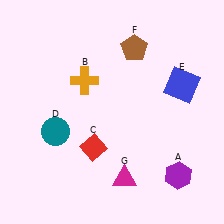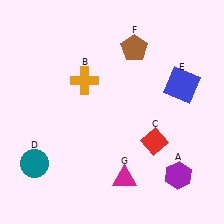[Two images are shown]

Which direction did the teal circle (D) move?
The teal circle (D) moved down.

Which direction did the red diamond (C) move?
The red diamond (C) moved right.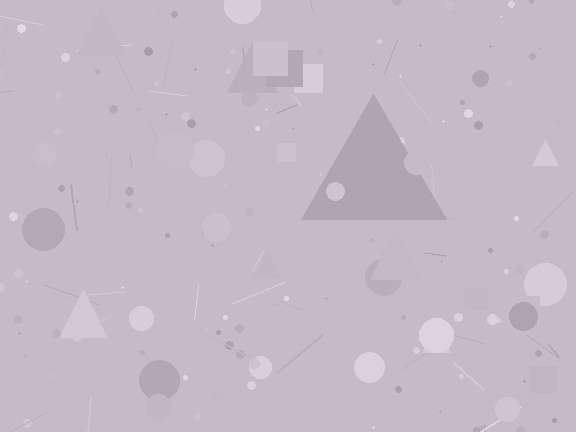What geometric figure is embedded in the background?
A triangle is embedded in the background.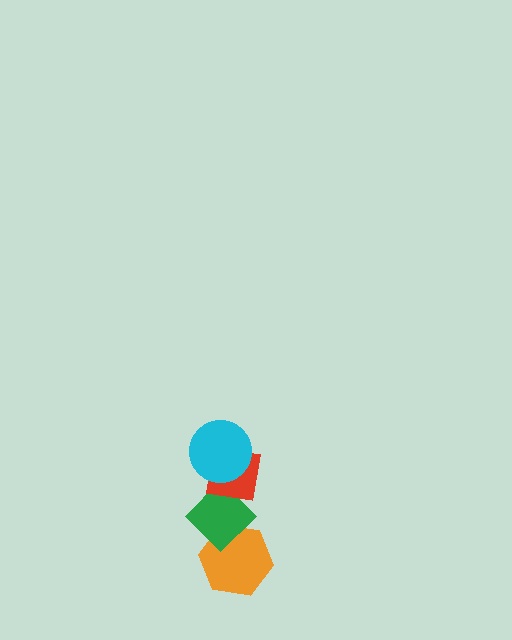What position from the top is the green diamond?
The green diamond is 3rd from the top.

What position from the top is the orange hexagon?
The orange hexagon is 4th from the top.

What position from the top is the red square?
The red square is 2nd from the top.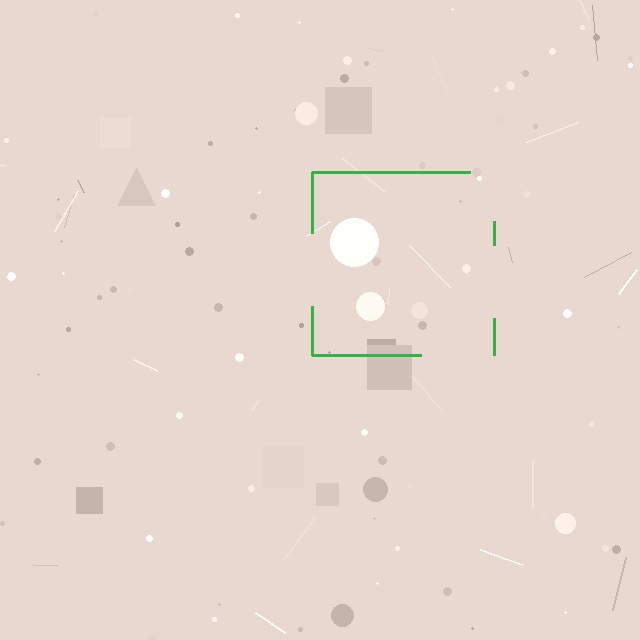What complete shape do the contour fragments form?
The contour fragments form a square.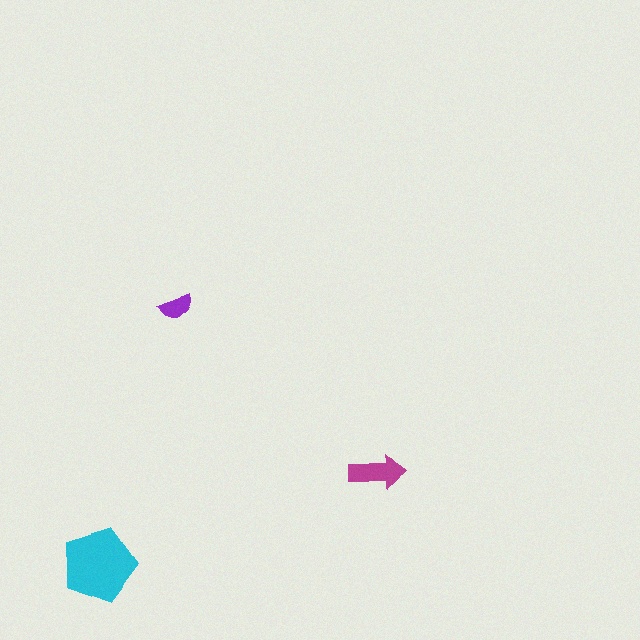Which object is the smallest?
The purple semicircle.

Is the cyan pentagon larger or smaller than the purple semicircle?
Larger.